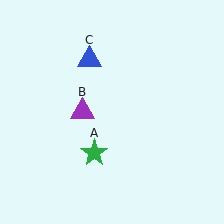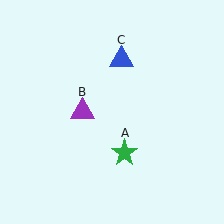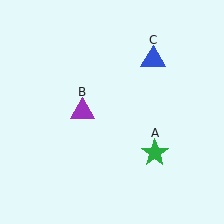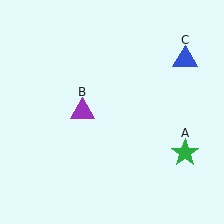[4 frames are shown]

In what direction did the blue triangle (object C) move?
The blue triangle (object C) moved right.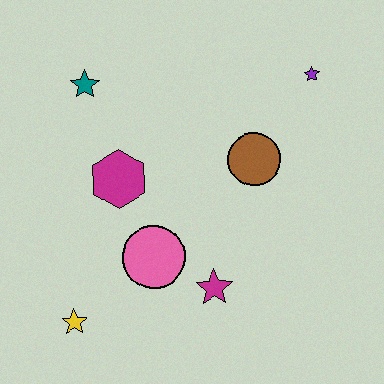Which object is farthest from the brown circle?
The yellow star is farthest from the brown circle.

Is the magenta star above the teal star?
No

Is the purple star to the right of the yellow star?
Yes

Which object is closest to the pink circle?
The magenta star is closest to the pink circle.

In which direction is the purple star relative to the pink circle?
The purple star is above the pink circle.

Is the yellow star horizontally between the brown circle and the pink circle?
No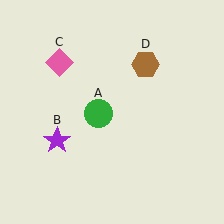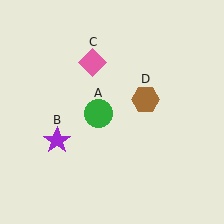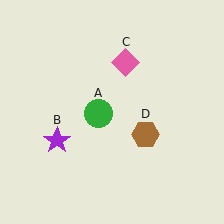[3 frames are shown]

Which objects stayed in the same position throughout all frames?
Green circle (object A) and purple star (object B) remained stationary.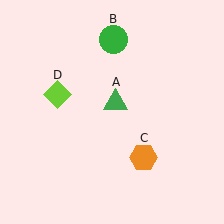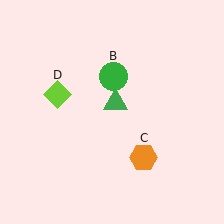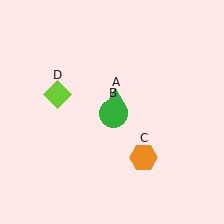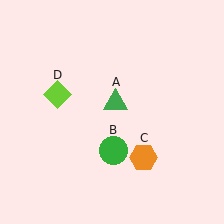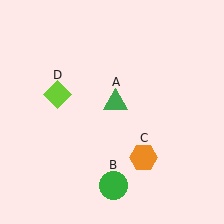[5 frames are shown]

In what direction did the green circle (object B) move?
The green circle (object B) moved down.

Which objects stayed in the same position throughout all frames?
Green triangle (object A) and orange hexagon (object C) and lime diamond (object D) remained stationary.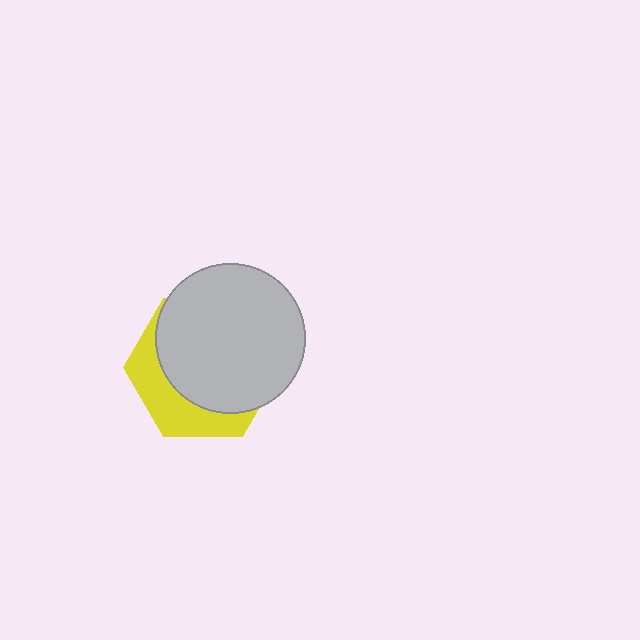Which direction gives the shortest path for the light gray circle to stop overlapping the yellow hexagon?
Moving toward the upper-right gives the shortest separation.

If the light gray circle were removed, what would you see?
You would see the complete yellow hexagon.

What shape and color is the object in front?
The object in front is a light gray circle.